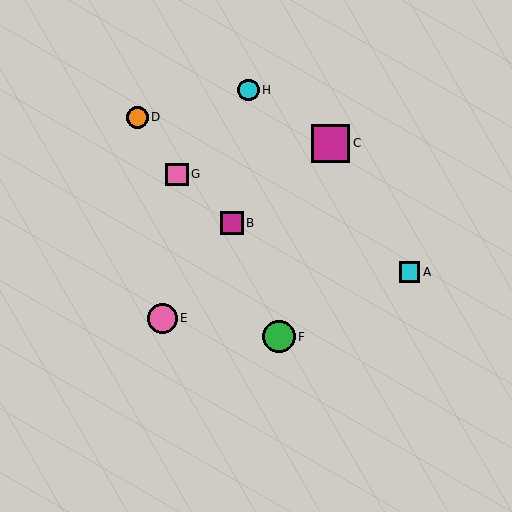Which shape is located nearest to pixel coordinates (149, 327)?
The pink circle (labeled E) at (162, 318) is nearest to that location.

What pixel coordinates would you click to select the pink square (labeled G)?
Click at (177, 174) to select the pink square G.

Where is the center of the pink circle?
The center of the pink circle is at (162, 318).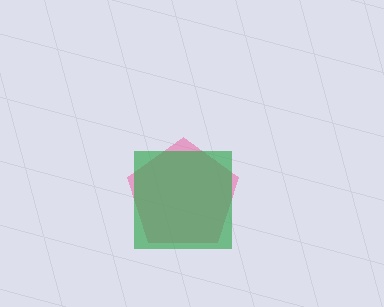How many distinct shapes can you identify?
There are 2 distinct shapes: a pink pentagon, a green square.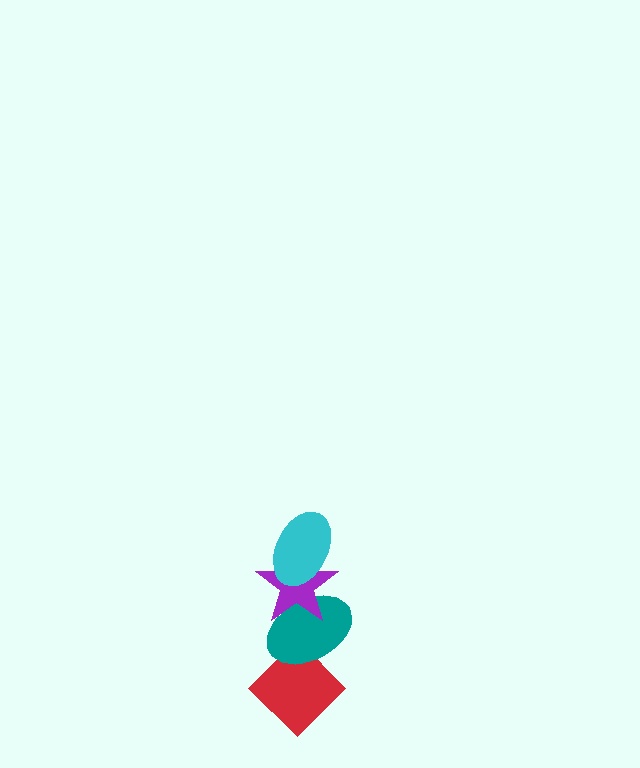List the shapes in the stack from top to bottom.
From top to bottom: the cyan ellipse, the purple star, the teal ellipse, the red diamond.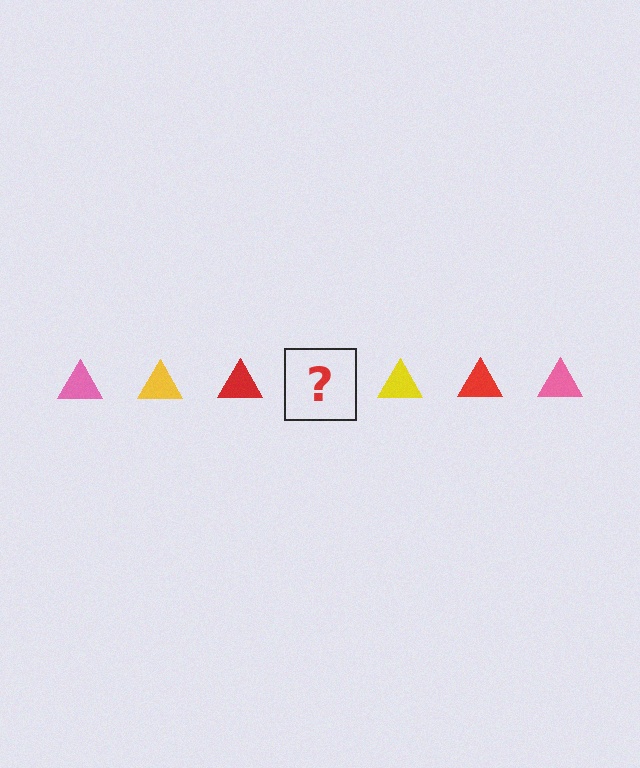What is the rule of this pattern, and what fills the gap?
The rule is that the pattern cycles through pink, yellow, red triangles. The gap should be filled with a pink triangle.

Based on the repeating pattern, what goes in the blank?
The blank should be a pink triangle.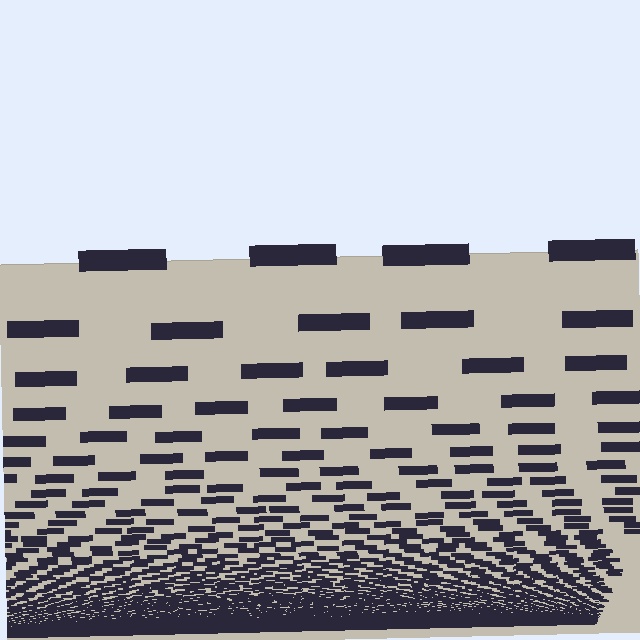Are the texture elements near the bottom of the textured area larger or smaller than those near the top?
Smaller. The gradient is inverted — elements near the bottom are smaller and denser.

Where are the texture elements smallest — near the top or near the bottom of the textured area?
Near the bottom.